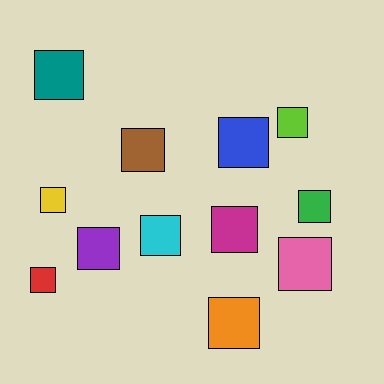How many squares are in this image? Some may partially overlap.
There are 12 squares.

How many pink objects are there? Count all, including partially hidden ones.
There is 1 pink object.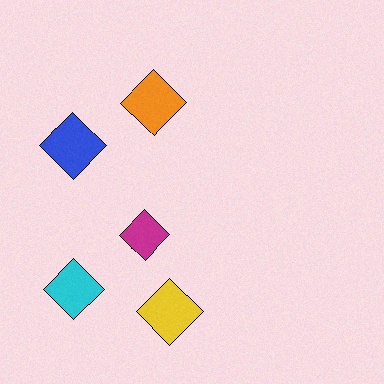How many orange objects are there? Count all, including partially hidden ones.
There is 1 orange object.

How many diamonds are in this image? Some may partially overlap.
There are 5 diamonds.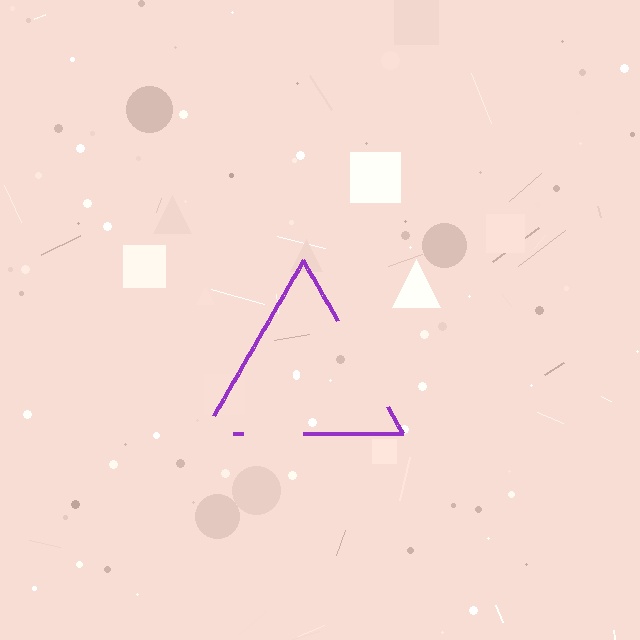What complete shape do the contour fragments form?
The contour fragments form a triangle.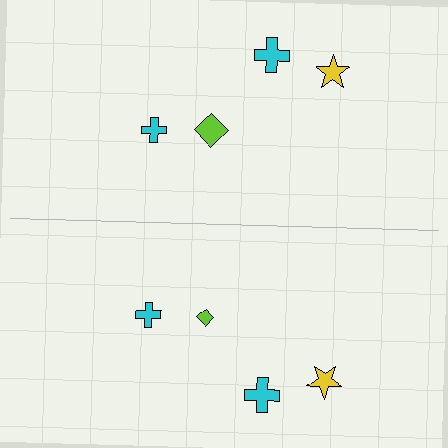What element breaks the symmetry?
The lime diamond on the bottom side has a different size than its mirror counterpart.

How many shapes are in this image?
There are 8 shapes in this image.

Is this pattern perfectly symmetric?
No, the pattern is not perfectly symmetric. The lime diamond on the bottom side has a different size than its mirror counterpart.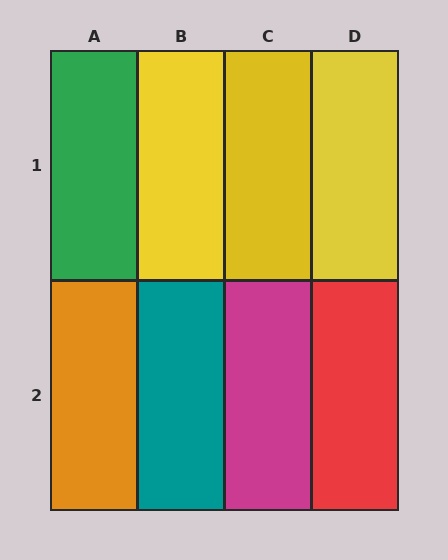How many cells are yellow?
3 cells are yellow.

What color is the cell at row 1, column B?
Yellow.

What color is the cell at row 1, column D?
Yellow.